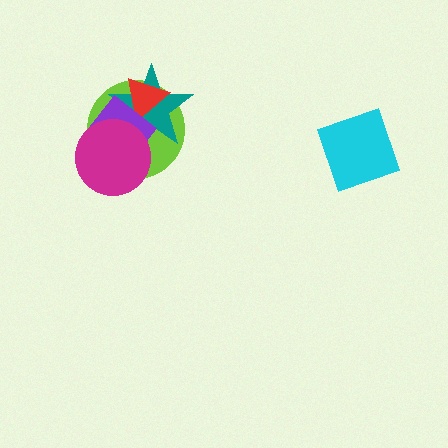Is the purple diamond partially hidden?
Yes, it is partially covered by another shape.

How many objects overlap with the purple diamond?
4 objects overlap with the purple diamond.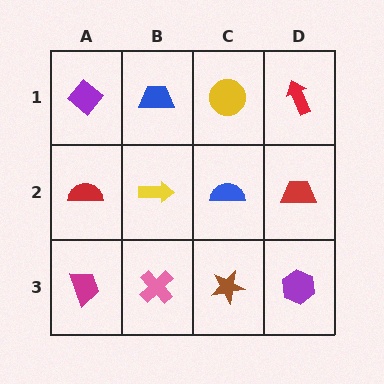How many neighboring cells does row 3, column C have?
3.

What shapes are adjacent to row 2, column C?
A yellow circle (row 1, column C), a brown star (row 3, column C), a yellow arrow (row 2, column B), a red trapezoid (row 2, column D).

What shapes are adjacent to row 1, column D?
A red trapezoid (row 2, column D), a yellow circle (row 1, column C).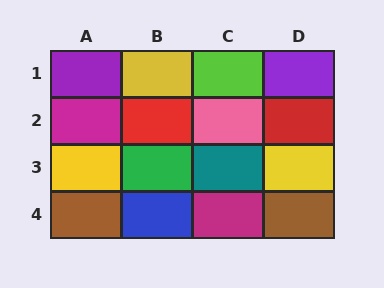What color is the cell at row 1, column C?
Lime.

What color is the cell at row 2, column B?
Red.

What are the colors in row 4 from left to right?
Brown, blue, magenta, brown.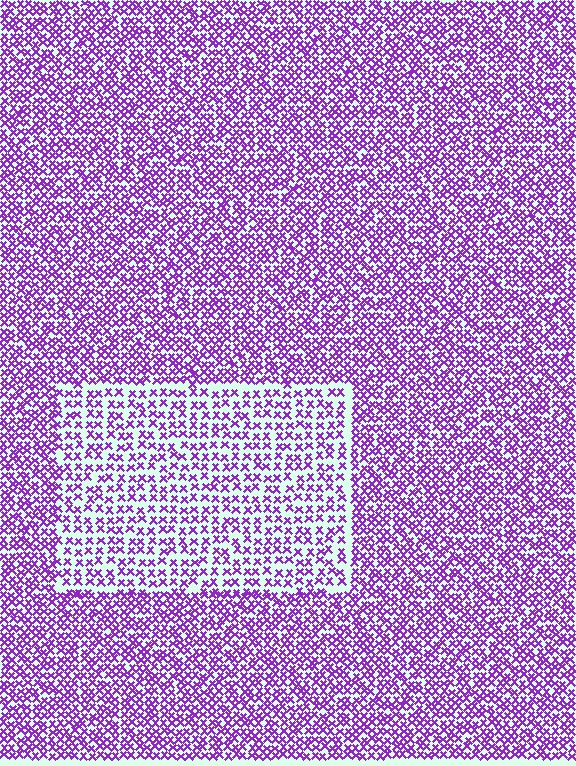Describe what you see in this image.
The image contains small purple elements arranged at two different densities. A rectangle-shaped region is visible where the elements are less densely packed than the surrounding area.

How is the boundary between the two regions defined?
The boundary is defined by a change in element density (approximately 1.7x ratio). All elements are the same color, size, and shape.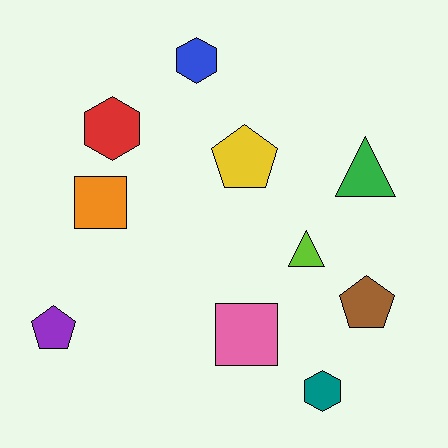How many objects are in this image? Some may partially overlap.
There are 10 objects.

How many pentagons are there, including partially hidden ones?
There are 3 pentagons.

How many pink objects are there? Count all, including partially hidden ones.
There is 1 pink object.